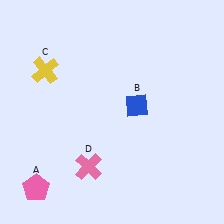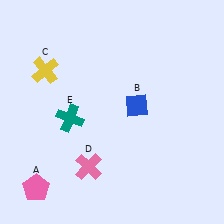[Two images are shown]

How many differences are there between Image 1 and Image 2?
There is 1 difference between the two images.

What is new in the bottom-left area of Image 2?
A teal cross (E) was added in the bottom-left area of Image 2.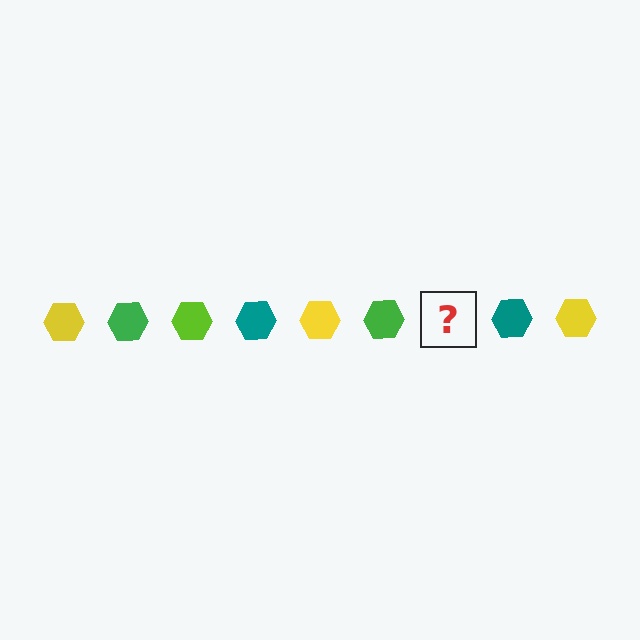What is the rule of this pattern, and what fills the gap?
The rule is that the pattern cycles through yellow, green, lime, teal hexagons. The gap should be filled with a lime hexagon.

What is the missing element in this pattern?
The missing element is a lime hexagon.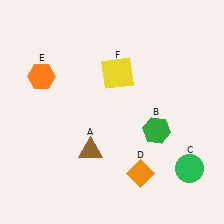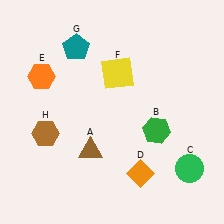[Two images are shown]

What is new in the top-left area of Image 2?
A teal pentagon (G) was added in the top-left area of Image 2.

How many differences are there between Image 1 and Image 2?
There are 2 differences between the two images.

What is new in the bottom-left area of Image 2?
A brown hexagon (H) was added in the bottom-left area of Image 2.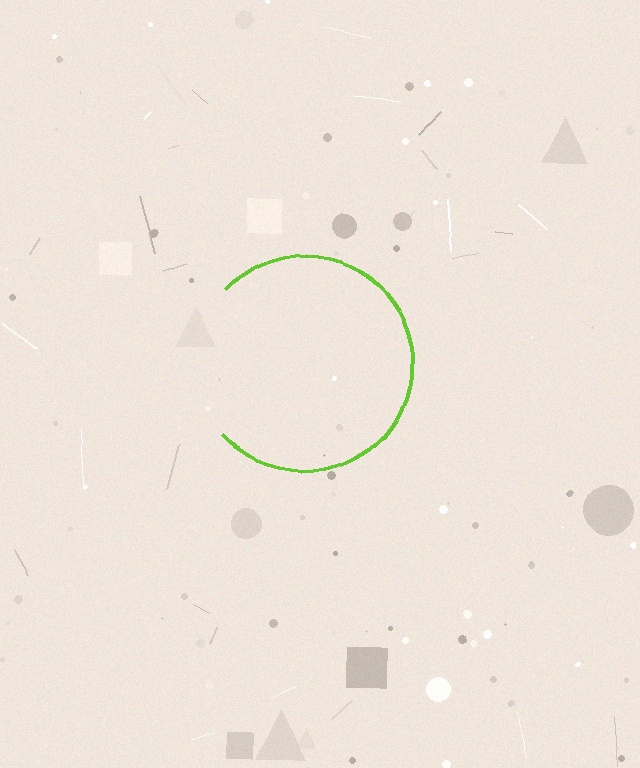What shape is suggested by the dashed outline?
The dashed outline suggests a circle.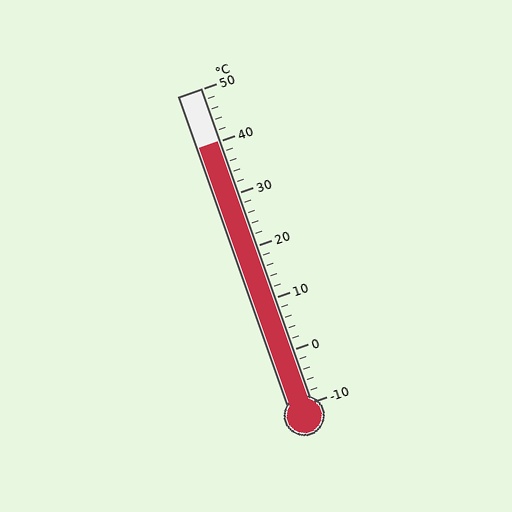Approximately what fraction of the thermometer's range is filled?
The thermometer is filled to approximately 85% of its range.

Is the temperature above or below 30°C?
The temperature is above 30°C.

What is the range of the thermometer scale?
The thermometer scale ranges from -10°C to 50°C.